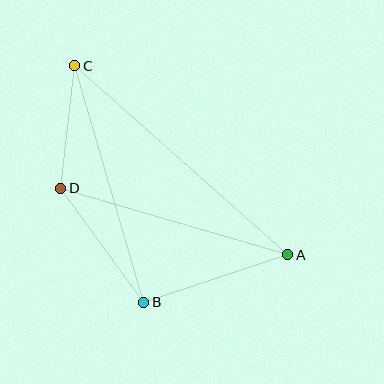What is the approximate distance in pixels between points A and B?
The distance between A and B is approximately 152 pixels.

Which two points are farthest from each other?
Points A and C are farthest from each other.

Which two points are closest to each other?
Points C and D are closest to each other.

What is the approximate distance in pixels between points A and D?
The distance between A and D is approximately 236 pixels.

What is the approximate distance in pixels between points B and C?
The distance between B and C is approximately 246 pixels.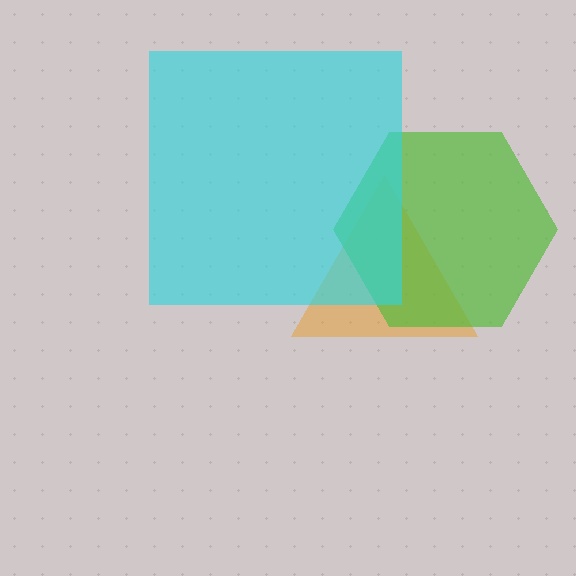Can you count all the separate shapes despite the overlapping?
Yes, there are 3 separate shapes.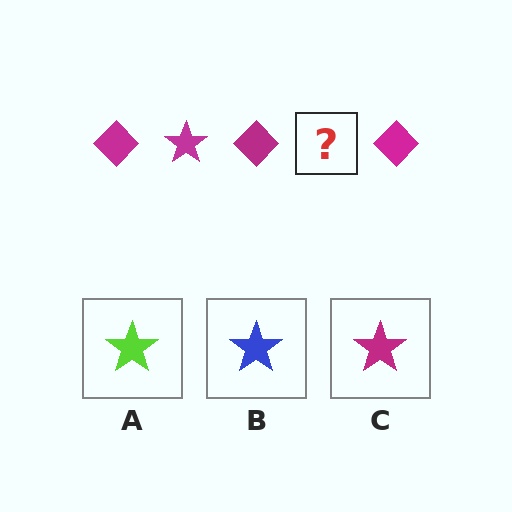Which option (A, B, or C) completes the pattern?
C.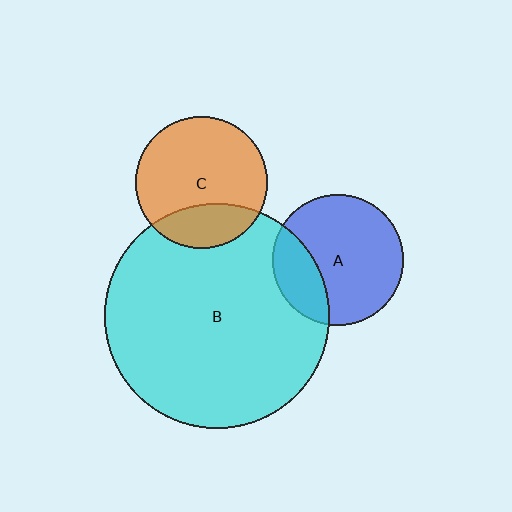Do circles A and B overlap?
Yes.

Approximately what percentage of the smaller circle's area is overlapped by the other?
Approximately 25%.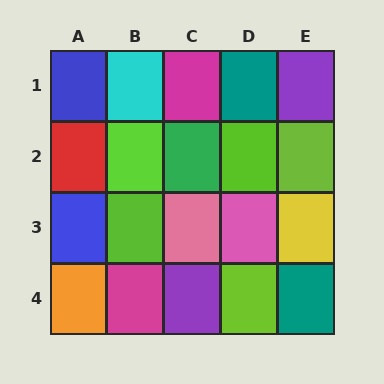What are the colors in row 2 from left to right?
Red, lime, green, lime, lime.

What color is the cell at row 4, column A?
Orange.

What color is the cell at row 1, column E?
Purple.